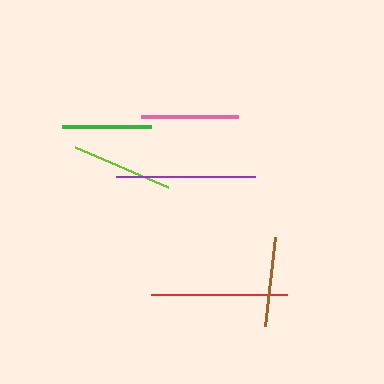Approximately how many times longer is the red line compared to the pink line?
The red line is approximately 1.4 times the length of the pink line.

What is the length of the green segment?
The green segment is approximately 89 pixels long.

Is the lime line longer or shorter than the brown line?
The lime line is longer than the brown line.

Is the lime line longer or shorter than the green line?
The lime line is longer than the green line.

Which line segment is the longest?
The purple line is the longest at approximately 139 pixels.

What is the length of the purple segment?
The purple segment is approximately 139 pixels long.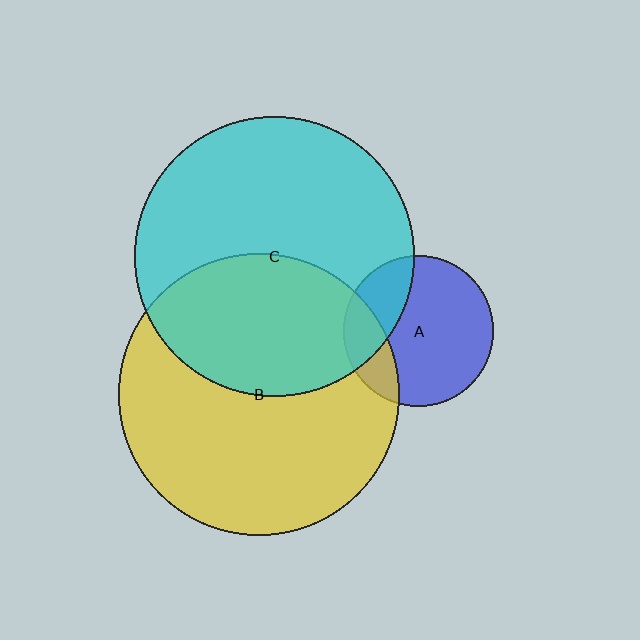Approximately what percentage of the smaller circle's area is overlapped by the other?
Approximately 20%.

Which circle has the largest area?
Circle B (yellow).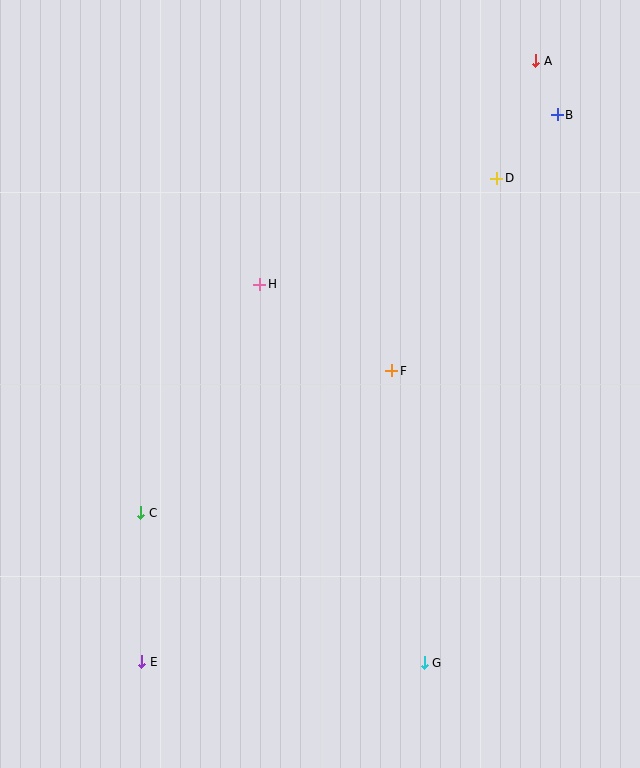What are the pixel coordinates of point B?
Point B is at (557, 115).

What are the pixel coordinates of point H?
Point H is at (260, 284).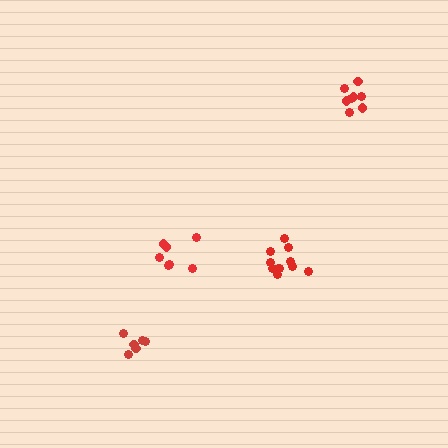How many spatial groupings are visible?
There are 4 spatial groupings.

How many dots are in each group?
Group 1: 11 dots, Group 2: 6 dots, Group 3: 7 dots, Group 4: 8 dots (32 total).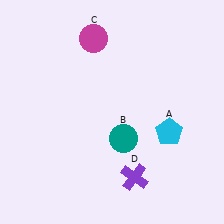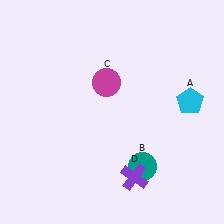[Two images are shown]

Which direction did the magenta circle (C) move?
The magenta circle (C) moved down.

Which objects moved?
The objects that moved are: the cyan pentagon (A), the teal circle (B), the magenta circle (C).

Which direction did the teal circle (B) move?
The teal circle (B) moved down.